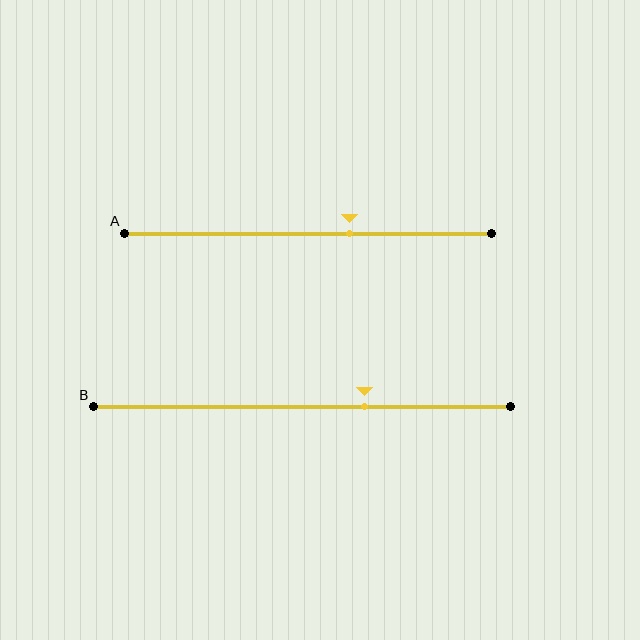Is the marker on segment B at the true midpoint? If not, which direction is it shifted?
No, the marker on segment B is shifted to the right by about 15% of the segment length.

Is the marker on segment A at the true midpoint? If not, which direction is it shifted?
No, the marker on segment A is shifted to the right by about 11% of the segment length.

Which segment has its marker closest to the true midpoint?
Segment A has its marker closest to the true midpoint.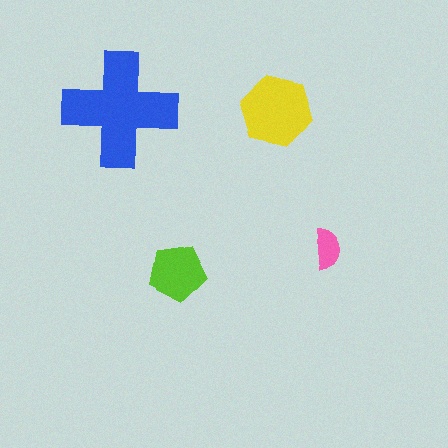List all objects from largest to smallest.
The blue cross, the yellow hexagon, the lime pentagon, the pink semicircle.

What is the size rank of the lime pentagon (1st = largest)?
3rd.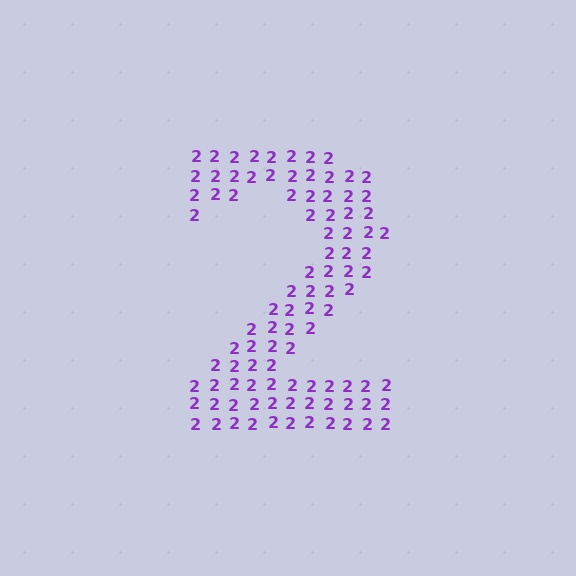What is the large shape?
The large shape is the digit 2.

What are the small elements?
The small elements are digit 2's.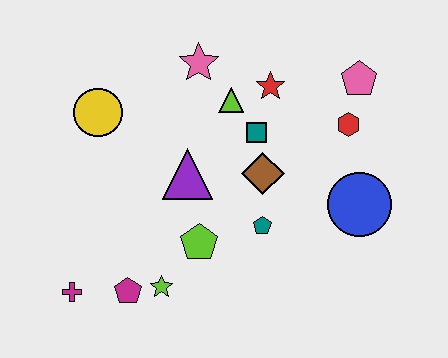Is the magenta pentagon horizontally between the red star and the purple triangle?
No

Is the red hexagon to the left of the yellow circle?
No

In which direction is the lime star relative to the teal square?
The lime star is below the teal square.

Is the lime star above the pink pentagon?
No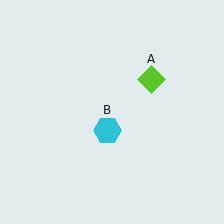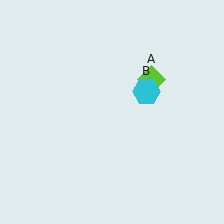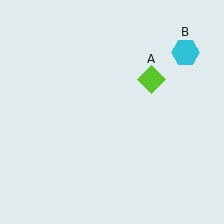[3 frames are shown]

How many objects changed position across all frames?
1 object changed position: cyan hexagon (object B).